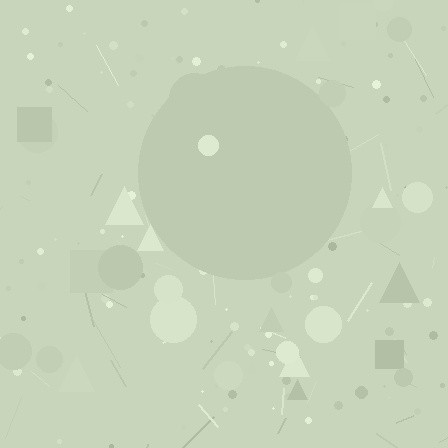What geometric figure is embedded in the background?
A circle is embedded in the background.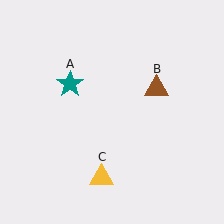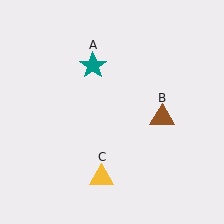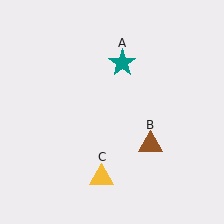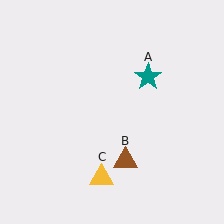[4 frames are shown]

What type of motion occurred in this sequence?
The teal star (object A), brown triangle (object B) rotated clockwise around the center of the scene.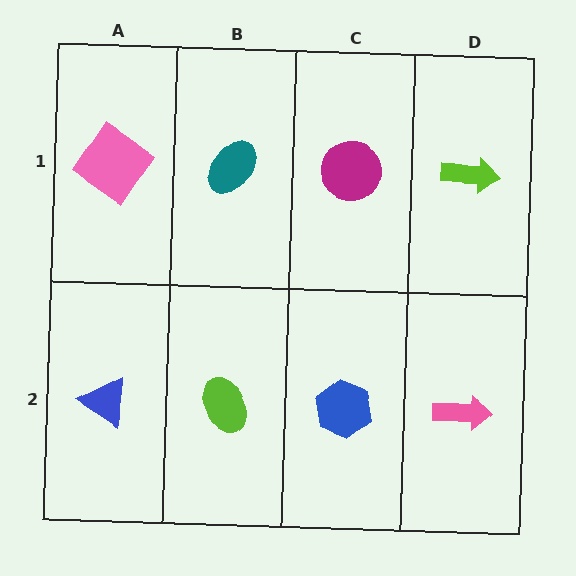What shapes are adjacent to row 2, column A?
A pink diamond (row 1, column A), a lime ellipse (row 2, column B).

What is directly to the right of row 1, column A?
A teal ellipse.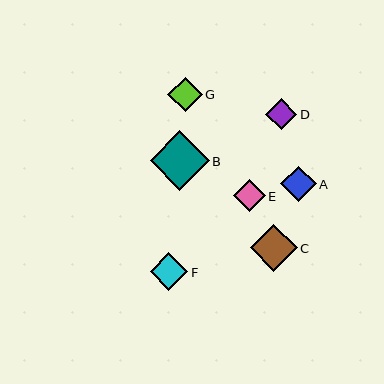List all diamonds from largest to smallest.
From largest to smallest: B, C, F, A, G, E, D.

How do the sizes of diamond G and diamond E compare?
Diamond G and diamond E are approximately the same size.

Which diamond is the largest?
Diamond B is the largest with a size of approximately 59 pixels.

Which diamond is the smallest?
Diamond D is the smallest with a size of approximately 31 pixels.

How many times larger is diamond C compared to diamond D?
Diamond C is approximately 1.5 times the size of diamond D.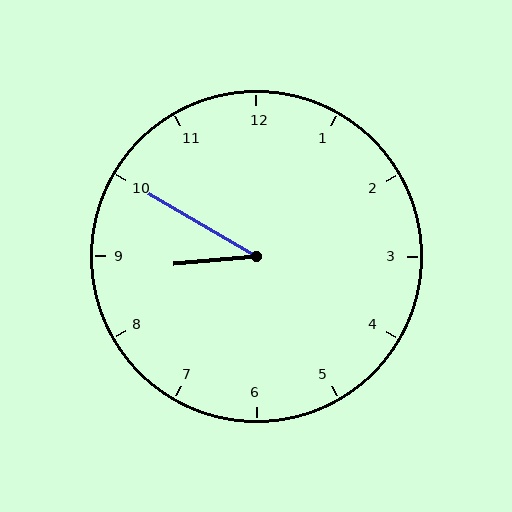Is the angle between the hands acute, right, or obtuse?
It is acute.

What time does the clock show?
8:50.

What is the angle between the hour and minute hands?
Approximately 35 degrees.